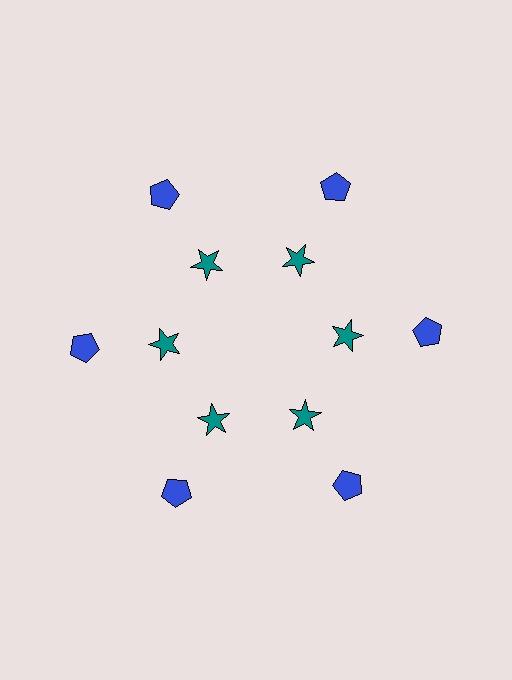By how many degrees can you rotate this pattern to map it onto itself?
The pattern maps onto itself every 60 degrees of rotation.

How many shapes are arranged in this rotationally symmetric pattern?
There are 12 shapes, arranged in 6 groups of 2.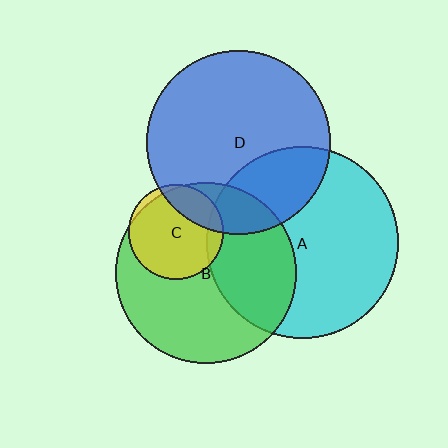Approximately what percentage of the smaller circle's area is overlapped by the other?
Approximately 35%.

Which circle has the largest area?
Circle A (cyan).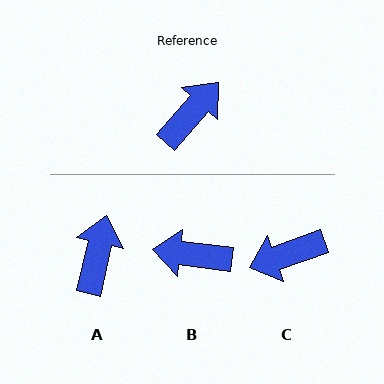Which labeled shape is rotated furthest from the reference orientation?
C, about 151 degrees away.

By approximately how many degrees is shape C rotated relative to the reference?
Approximately 151 degrees counter-clockwise.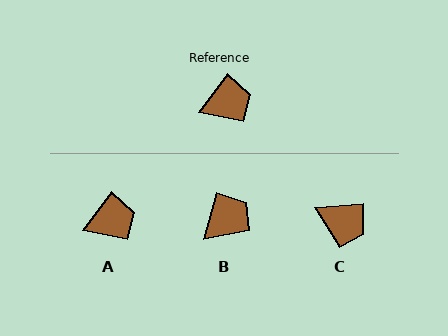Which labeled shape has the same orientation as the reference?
A.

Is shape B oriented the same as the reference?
No, it is off by about 22 degrees.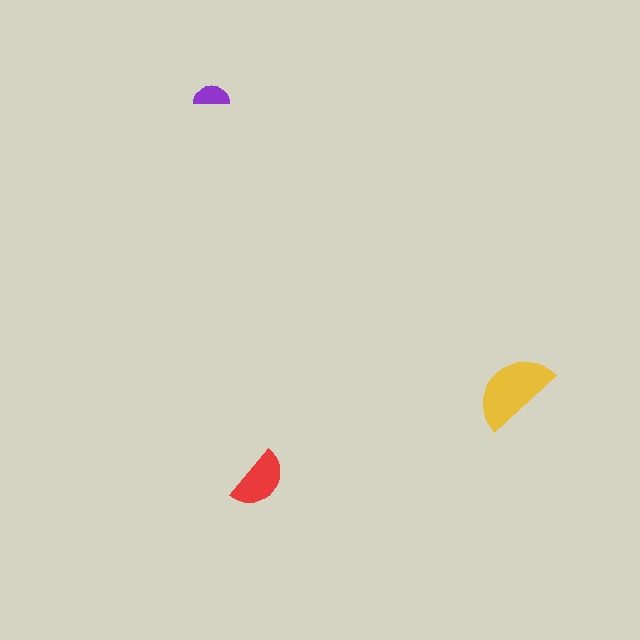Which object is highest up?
The purple semicircle is topmost.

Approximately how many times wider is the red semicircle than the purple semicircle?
About 1.5 times wider.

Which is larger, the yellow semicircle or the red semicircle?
The yellow one.